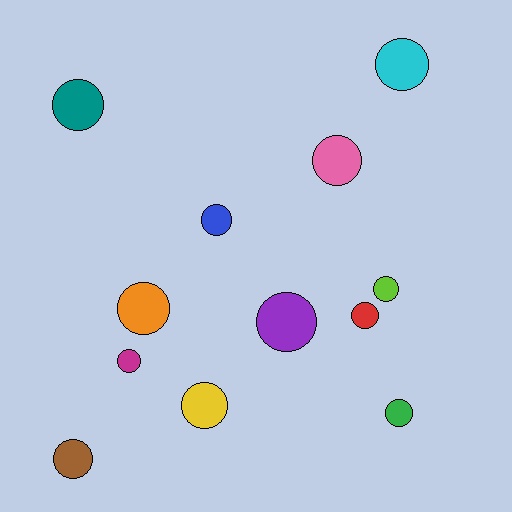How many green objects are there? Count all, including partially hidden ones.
There is 1 green object.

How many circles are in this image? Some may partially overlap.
There are 12 circles.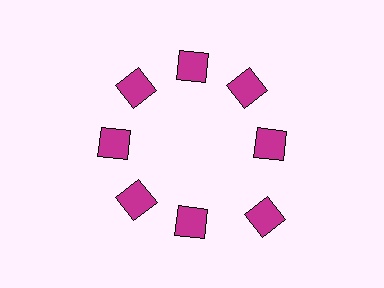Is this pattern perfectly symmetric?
No. The 8 magenta squares are arranged in a ring, but one element near the 4 o'clock position is pushed outward from the center, breaking the 8-fold rotational symmetry.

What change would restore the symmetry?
The symmetry would be restored by moving it inward, back onto the ring so that all 8 squares sit at equal angles and equal distance from the center.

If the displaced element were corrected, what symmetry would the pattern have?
It would have 8-fold rotational symmetry — the pattern would map onto itself every 45 degrees.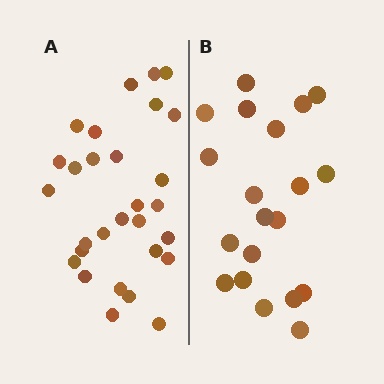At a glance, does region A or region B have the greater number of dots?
Region A (the left region) has more dots.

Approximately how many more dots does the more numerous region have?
Region A has roughly 8 or so more dots than region B.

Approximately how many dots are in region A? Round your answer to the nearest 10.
About 30 dots. (The exact count is 29, which rounds to 30.)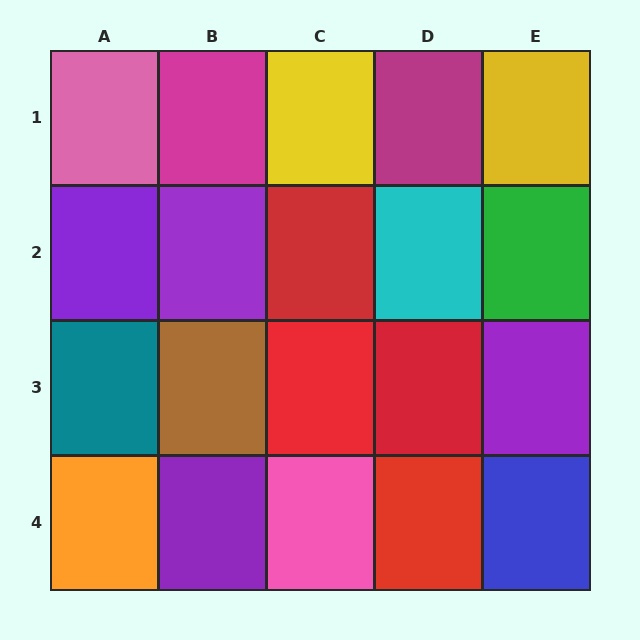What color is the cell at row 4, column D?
Red.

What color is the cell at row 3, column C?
Red.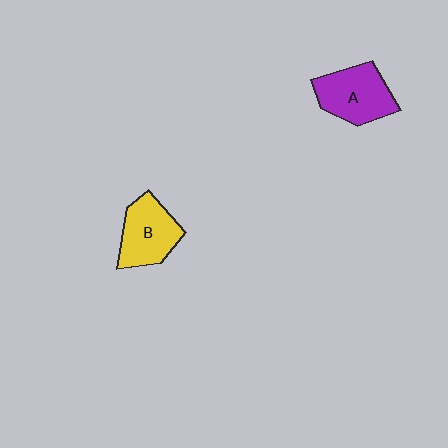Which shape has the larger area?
Shape A (purple).